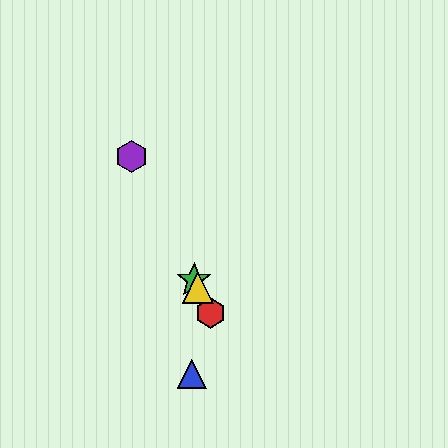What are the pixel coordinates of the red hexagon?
The red hexagon is at (211, 313).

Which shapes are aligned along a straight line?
The red hexagon, the green star, the yellow triangle, the purple hexagon are aligned along a straight line.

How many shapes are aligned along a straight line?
4 shapes (the red hexagon, the green star, the yellow triangle, the purple hexagon) are aligned along a straight line.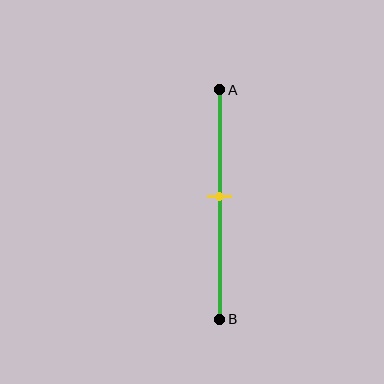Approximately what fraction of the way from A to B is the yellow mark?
The yellow mark is approximately 45% of the way from A to B.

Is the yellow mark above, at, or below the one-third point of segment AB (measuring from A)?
The yellow mark is below the one-third point of segment AB.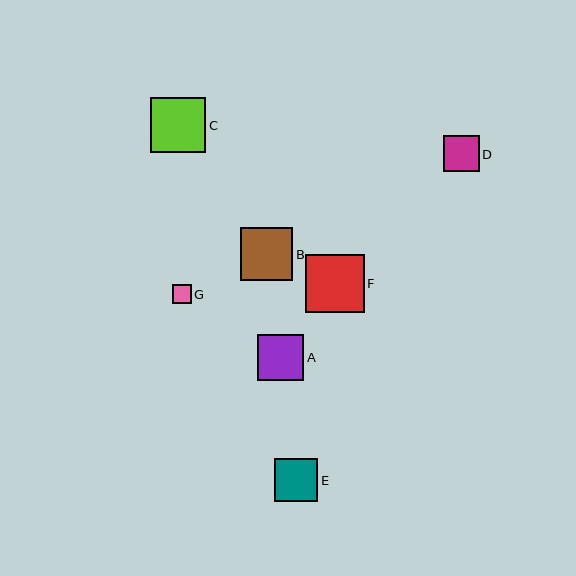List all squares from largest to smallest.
From largest to smallest: F, C, B, A, E, D, G.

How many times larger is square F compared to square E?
Square F is approximately 1.4 times the size of square E.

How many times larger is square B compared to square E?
Square B is approximately 1.2 times the size of square E.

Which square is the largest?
Square F is the largest with a size of approximately 58 pixels.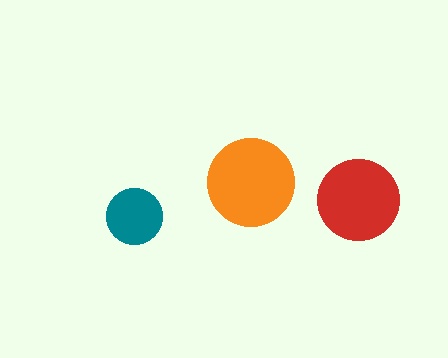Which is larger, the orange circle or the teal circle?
The orange one.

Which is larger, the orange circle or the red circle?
The orange one.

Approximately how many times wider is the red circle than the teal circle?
About 1.5 times wider.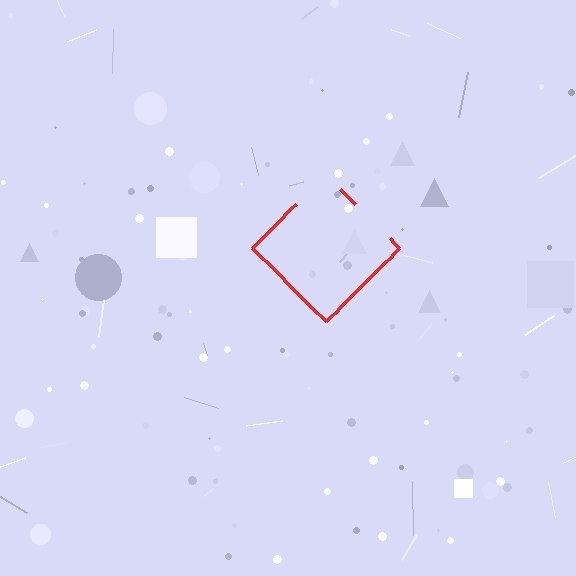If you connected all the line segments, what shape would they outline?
They would outline a diamond.